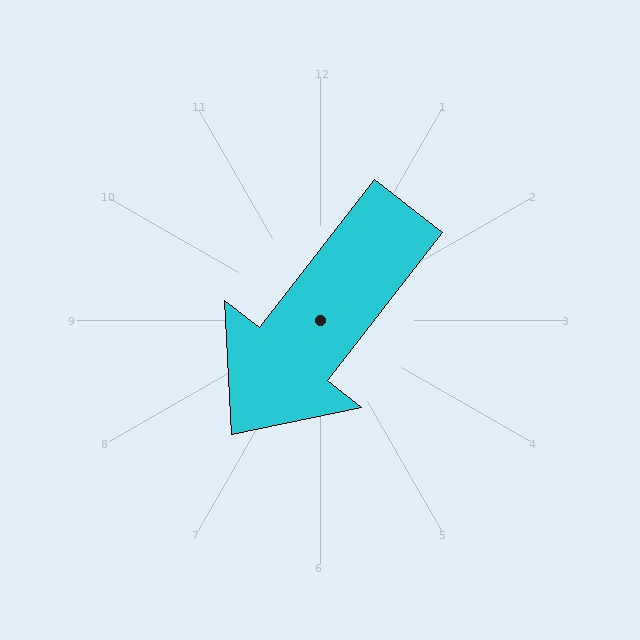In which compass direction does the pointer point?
Southwest.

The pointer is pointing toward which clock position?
Roughly 7 o'clock.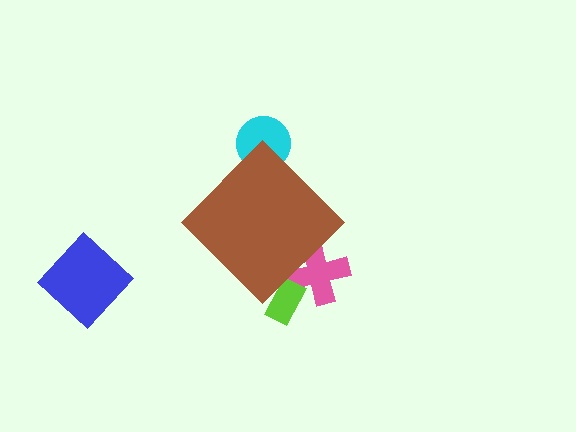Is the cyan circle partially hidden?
Yes, the cyan circle is partially hidden behind the brown diamond.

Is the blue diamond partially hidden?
No, the blue diamond is fully visible.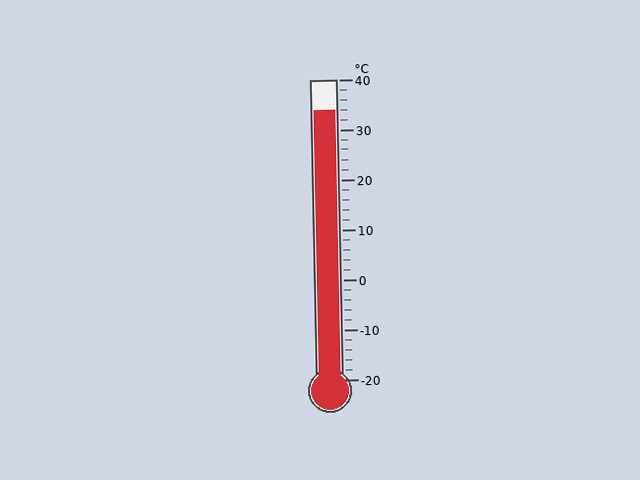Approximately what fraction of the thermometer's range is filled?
The thermometer is filled to approximately 90% of its range.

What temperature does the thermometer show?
The thermometer shows approximately 34°C.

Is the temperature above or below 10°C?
The temperature is above 10°C.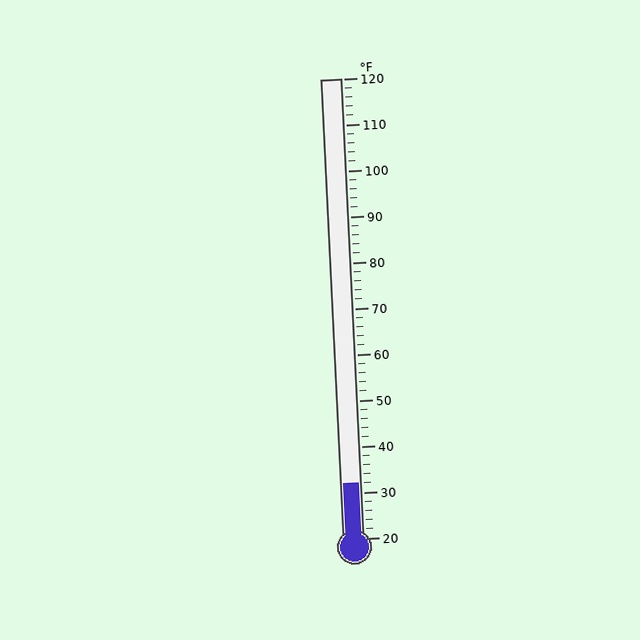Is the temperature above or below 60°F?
The temperature is below 60°F.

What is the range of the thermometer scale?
The thermometer scale ranges from 20°F to 120°F.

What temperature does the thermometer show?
The thermometer shows approximately 32°F.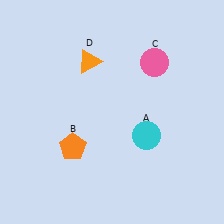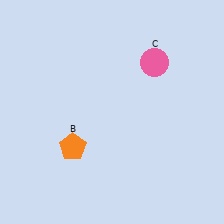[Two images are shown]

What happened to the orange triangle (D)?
The orange triangle (D) was removed in Image 2. It was in the top-left area of Image 1.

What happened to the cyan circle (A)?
The cyan circle (A) was removed in Image 2. It was in the bottom-right area of Image 1.